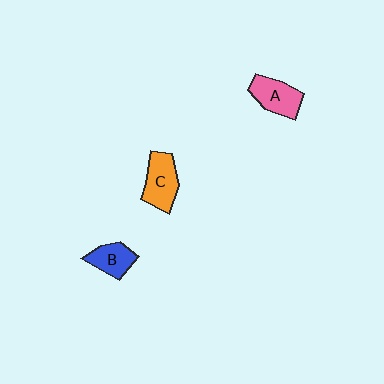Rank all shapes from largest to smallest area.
From largest to smallest: C (orange), A (pink), B (blue).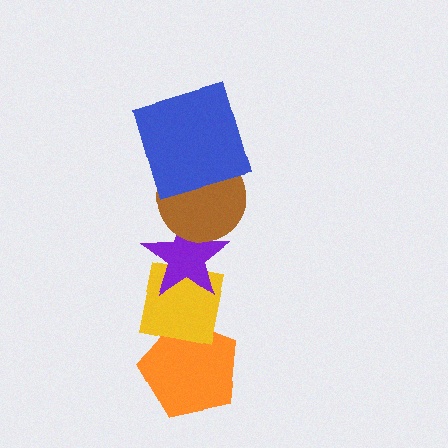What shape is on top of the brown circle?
The blue square is on top of the brown circle.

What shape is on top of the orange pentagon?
The yellow square is on top of the orange pentagon.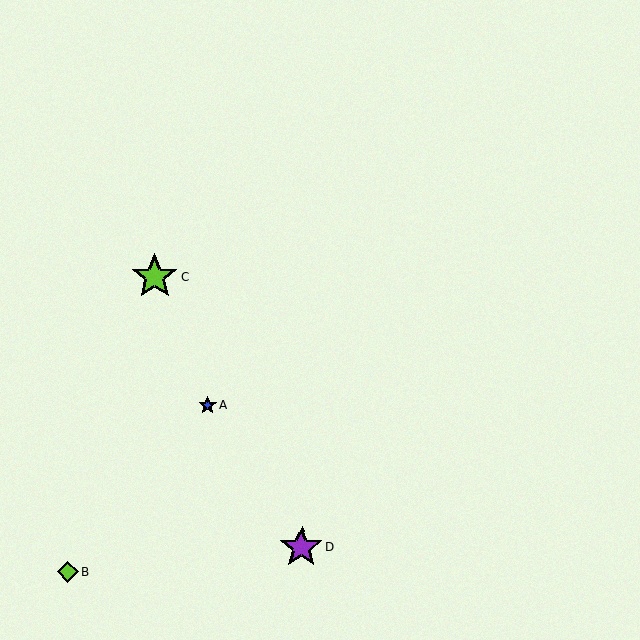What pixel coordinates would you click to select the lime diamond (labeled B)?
Click at (68, 572) to select the lime diamond B.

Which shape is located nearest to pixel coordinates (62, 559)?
The lime diamond (labeled B) at (68, 572) is nearest to that location.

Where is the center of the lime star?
The center of the lime star is at (155, 276).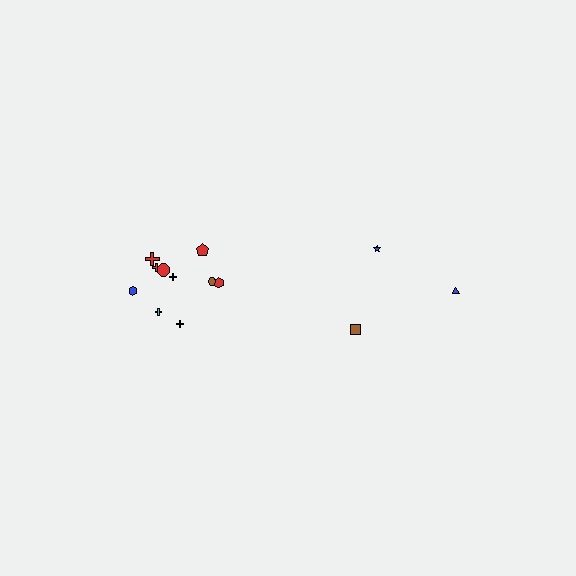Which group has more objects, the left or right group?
The left group.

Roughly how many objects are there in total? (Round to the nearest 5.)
Roughly 15 objects in total.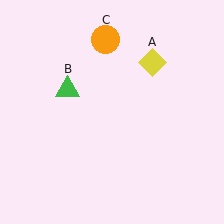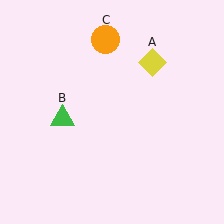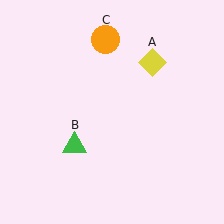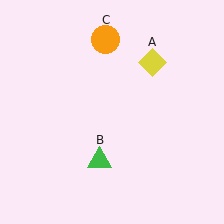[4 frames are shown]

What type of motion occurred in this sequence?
The green triangle (object B) rotated counterclockwise around the center of the scene.